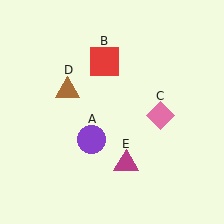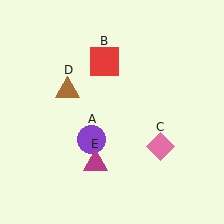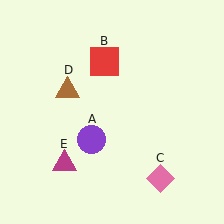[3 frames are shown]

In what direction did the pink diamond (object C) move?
The pink diamond (object C) moved down.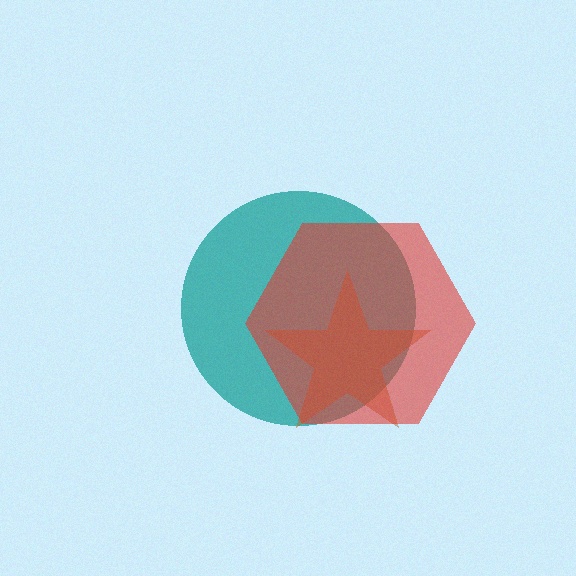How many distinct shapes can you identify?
There are 3 distinct shapes: a teal circle, a brown star, a red hexagon.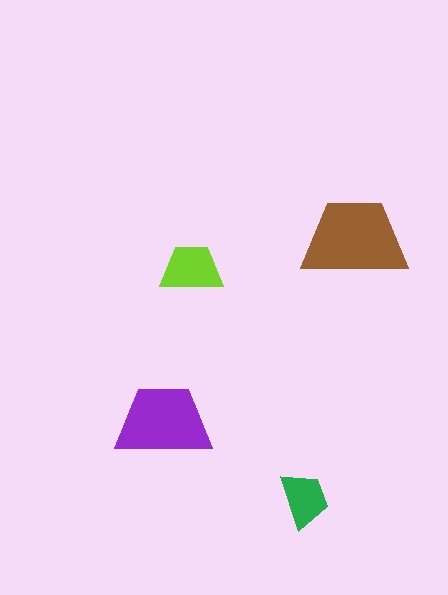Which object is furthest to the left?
The purple trapezoid is leftmost.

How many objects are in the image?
There are 4 objects in the image.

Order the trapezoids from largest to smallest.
the brown one, the purple one, the lime one, the green one.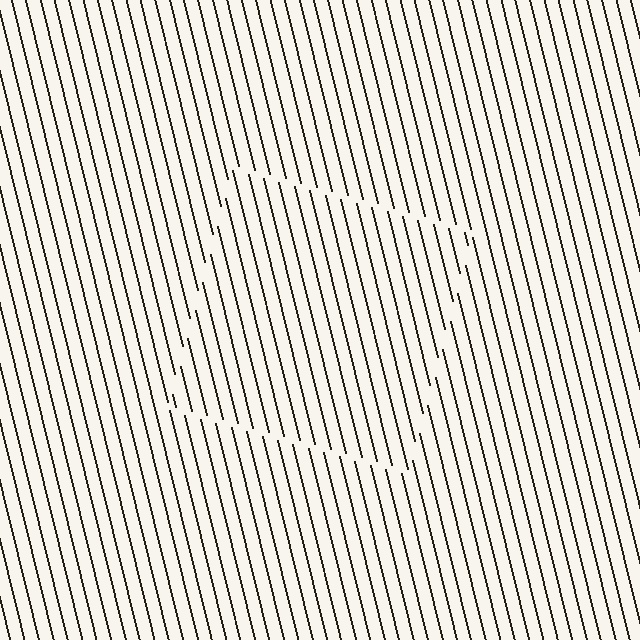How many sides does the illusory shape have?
4 sides — the line-ends trace a square.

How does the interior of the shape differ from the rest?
The interior of the shape contains the same grating, shifted by half a period — the contour is defined by the phase discontinuity where line-ends from the inner and outer gratings abut.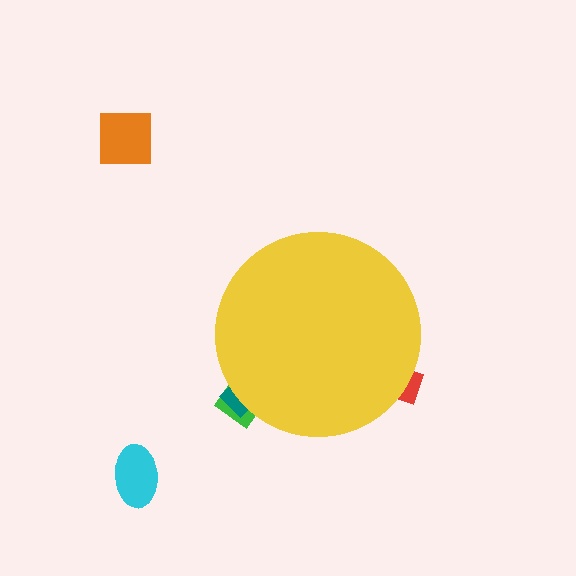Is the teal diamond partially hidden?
Yes, the teal diamond is partially hidden behind the yellow circle.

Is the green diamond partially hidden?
Yes, the green diamond is partially hidden behind the yellow circle.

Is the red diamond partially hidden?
Yes, the red diamond is partially hidden behind the yellow circle.